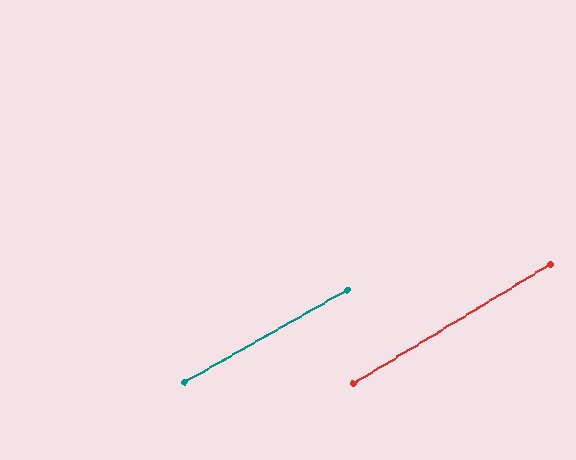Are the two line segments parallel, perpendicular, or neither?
Parallel — their directions differ by only 1.3°.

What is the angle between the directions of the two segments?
Approximately 1 degree.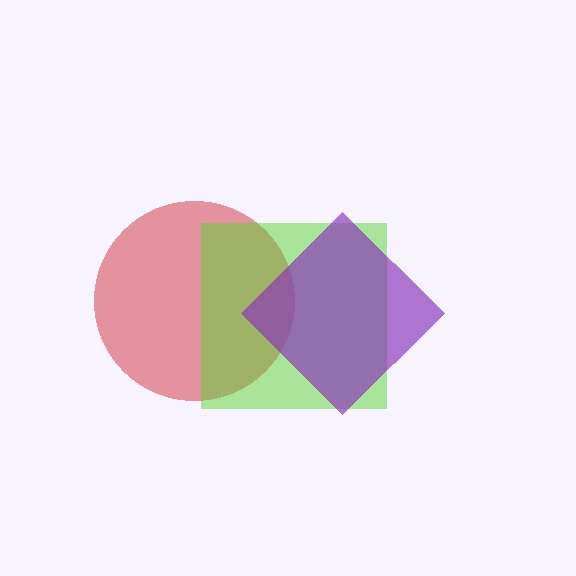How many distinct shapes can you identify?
There are 3 distinct shapes: a red circle, a lime square, a purple diamond.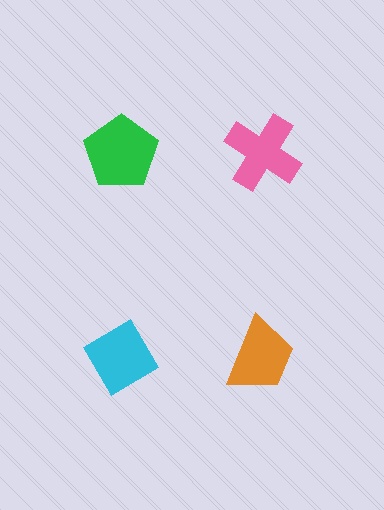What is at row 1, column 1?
A green pentagon.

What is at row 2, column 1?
A cyan diamond.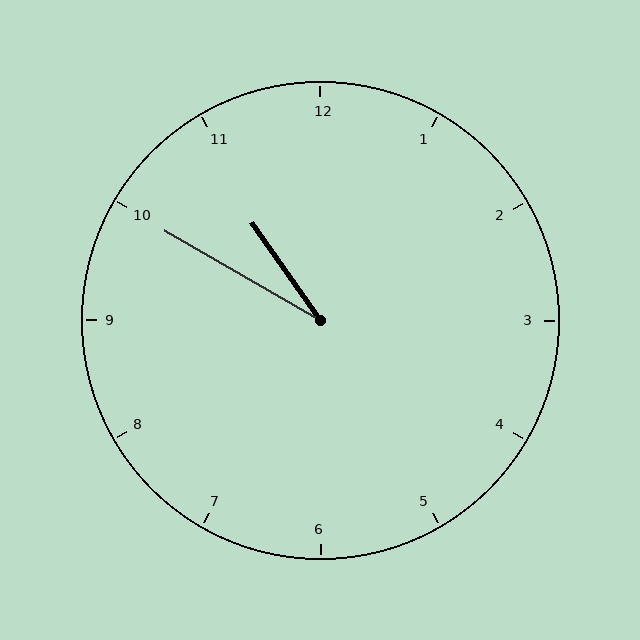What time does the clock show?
10:50.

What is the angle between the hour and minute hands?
Approximately 25 degrees.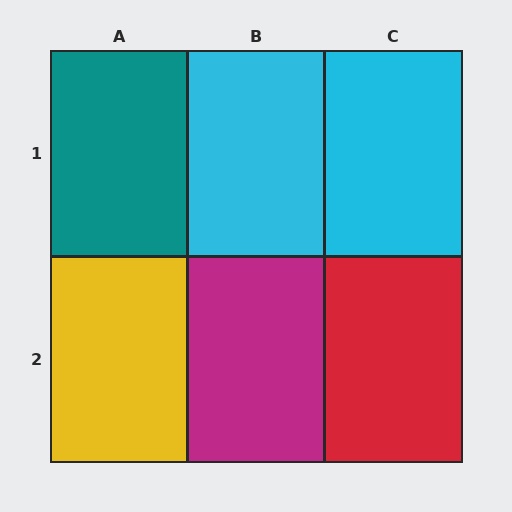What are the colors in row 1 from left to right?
Teal, cyan, cyan.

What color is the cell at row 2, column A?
Yellow.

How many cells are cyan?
2 cells are cyan.